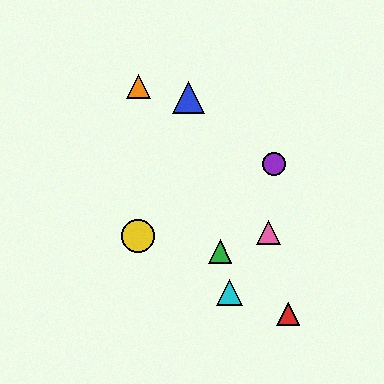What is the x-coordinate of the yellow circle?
The yellow circle is at x≈138.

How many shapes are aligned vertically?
2 shapes (the yellow circle, the orange triangle) are aligned vertically.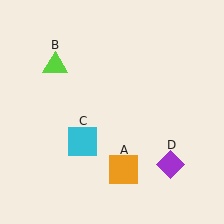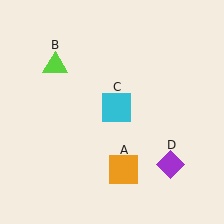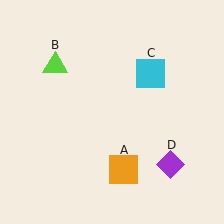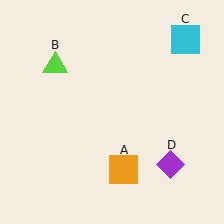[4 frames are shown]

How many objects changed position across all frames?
1 object changed position: cyan square (object C).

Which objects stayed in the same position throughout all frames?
Orange square (object A) and lime triangle (object B) and purple diamond (object D) remained stationary.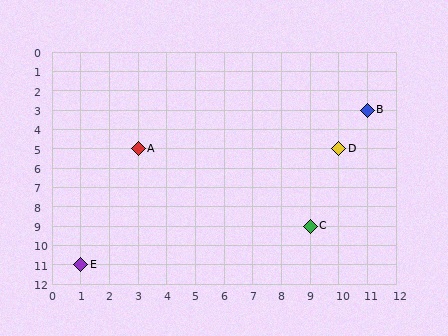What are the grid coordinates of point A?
Point A is at grid coordinates (3, 5).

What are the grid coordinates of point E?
Point E is at grid coordinates (1, 11).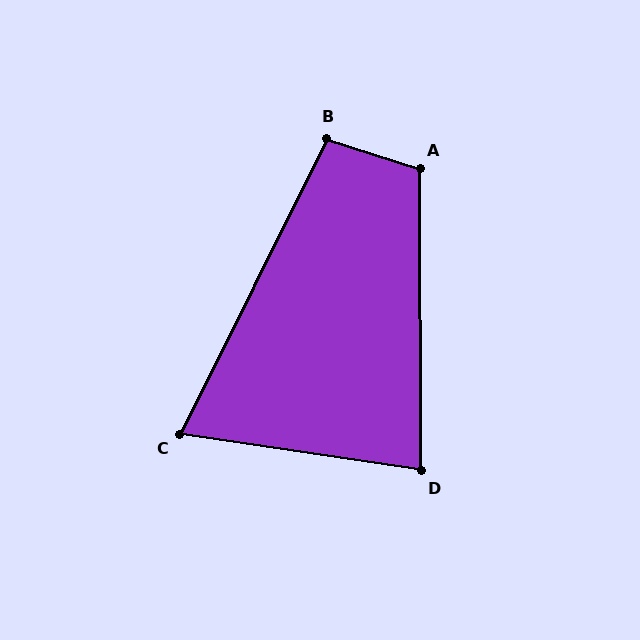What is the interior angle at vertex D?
Approximately 81 degrees (acute).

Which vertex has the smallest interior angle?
C, at approximately 72 degrees.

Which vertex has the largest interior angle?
A, at approximately 108 degrees.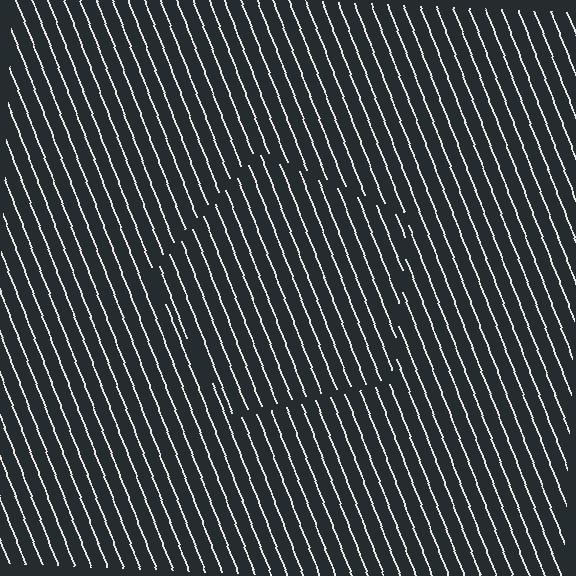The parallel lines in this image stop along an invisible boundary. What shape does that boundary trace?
An illusory pentagon. The interior of the shape contains the same grating, shifted by half a period — the contour is defined by the phase discontinuity where line-ends from the inner and outer gratings abut.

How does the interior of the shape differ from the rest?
The interior of the shape contains the same grating, shifted by half a period — the contour is defined by the phase discontinuity where line-ends from the inner and outer gratings abut.